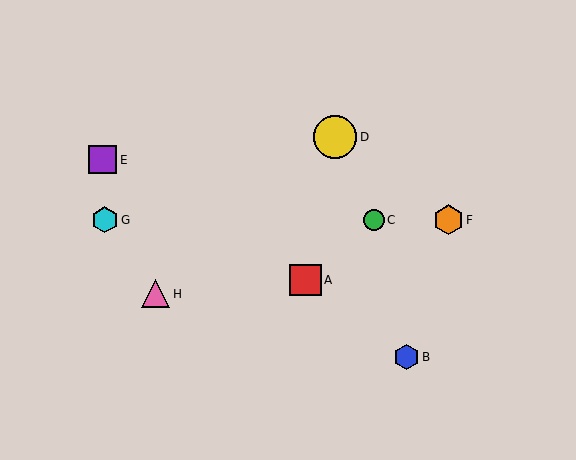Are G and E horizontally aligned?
No, G is at y≈220 and E is at y≈160.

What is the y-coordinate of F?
Object F is at y≈220.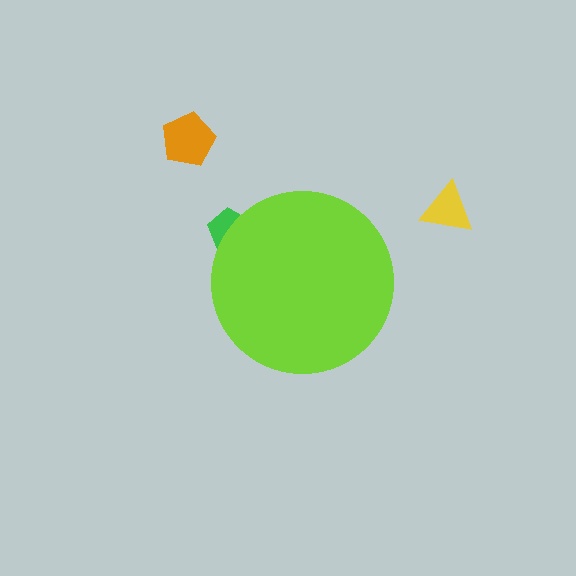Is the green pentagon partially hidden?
Yes, the green pentagon is partially hidden behind the lime circle.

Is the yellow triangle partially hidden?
No, the yellow triangle is fully visible.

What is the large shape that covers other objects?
A lime circle.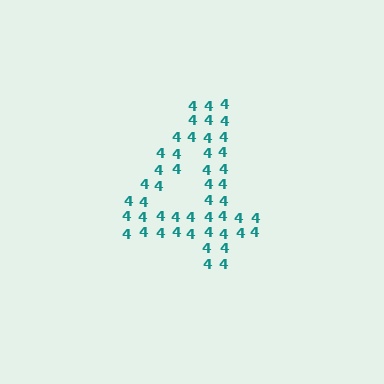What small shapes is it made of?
It is made of small digit 4's.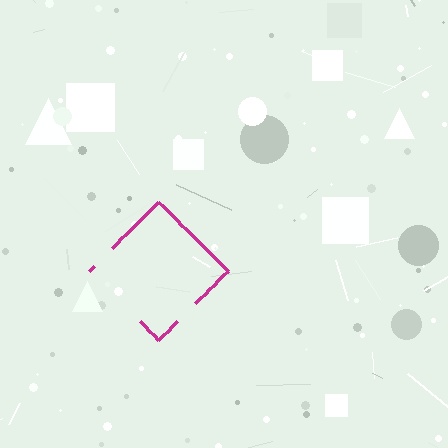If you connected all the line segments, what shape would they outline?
They would outline a diamond.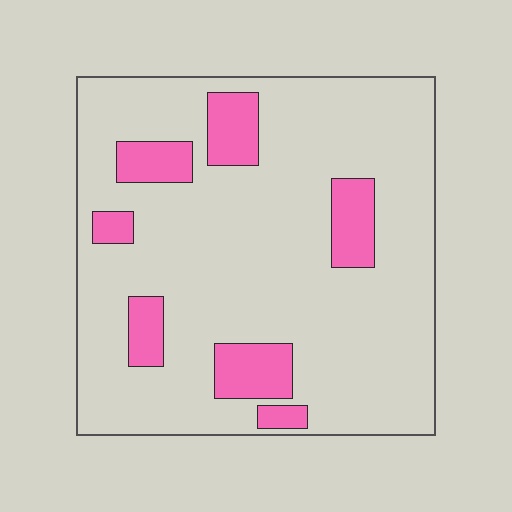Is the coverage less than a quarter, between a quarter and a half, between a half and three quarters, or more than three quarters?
Less than a quarter.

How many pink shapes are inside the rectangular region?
7.